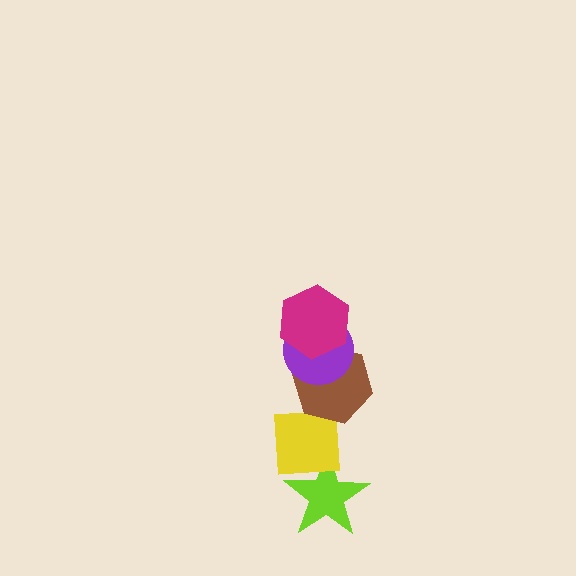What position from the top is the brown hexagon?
The brown hexagon is 3rd from the top.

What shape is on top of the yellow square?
The brown hexagon is on top of the yellow square.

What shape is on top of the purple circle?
The magenta hexagon is on top of the purple circle.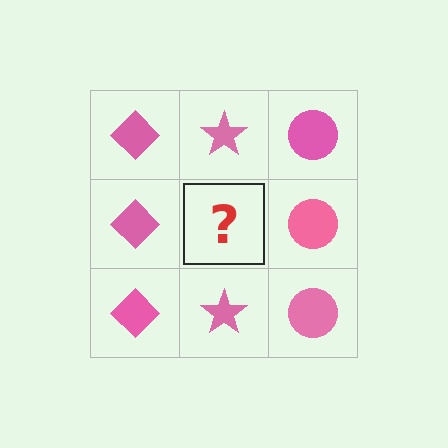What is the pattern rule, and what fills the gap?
The rule is that each column has a consistent shape. The gap should be filled with a pink star.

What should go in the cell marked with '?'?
The missing cell should contain a pink star.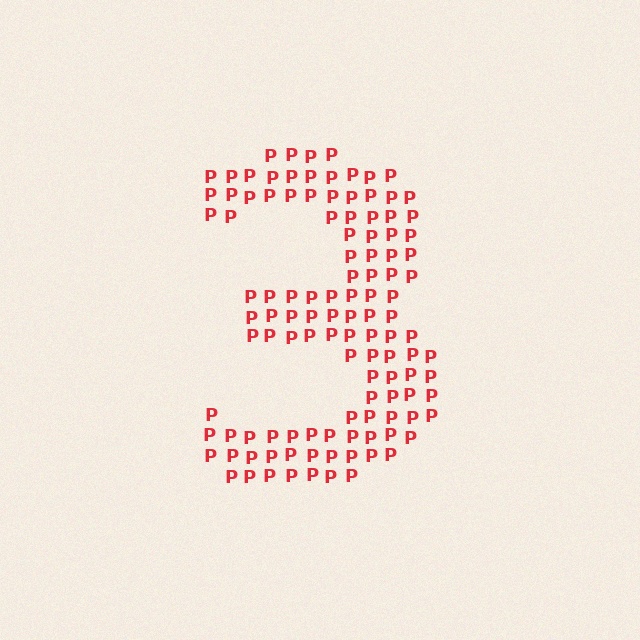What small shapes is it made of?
It is made of small letter P's.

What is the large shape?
The large shape is the digit 3.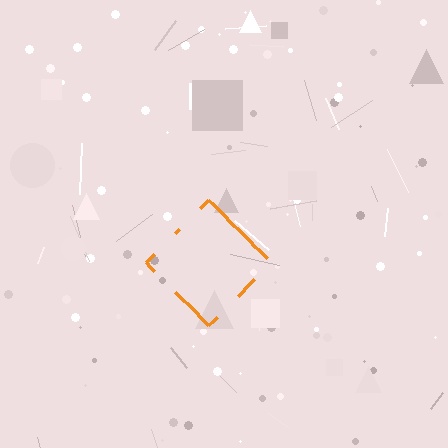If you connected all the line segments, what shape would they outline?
They would outline a diamond.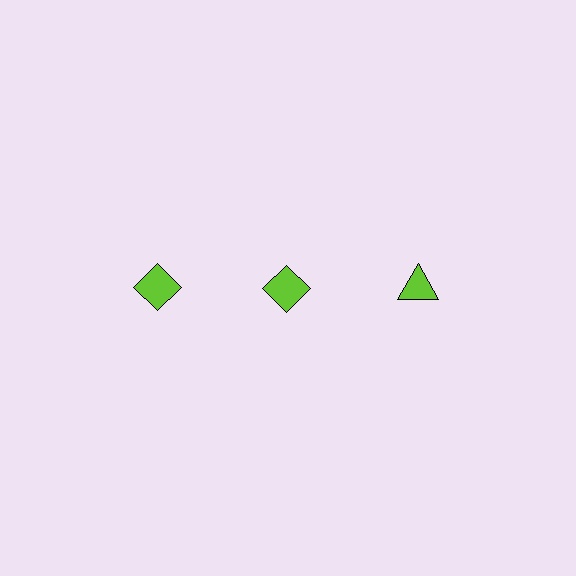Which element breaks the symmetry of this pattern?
The lime triangle in the top row, center column breaks the symmetry. All other shapes are lime diamonds.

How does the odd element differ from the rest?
It has a different shape: triangle instead of diamond.